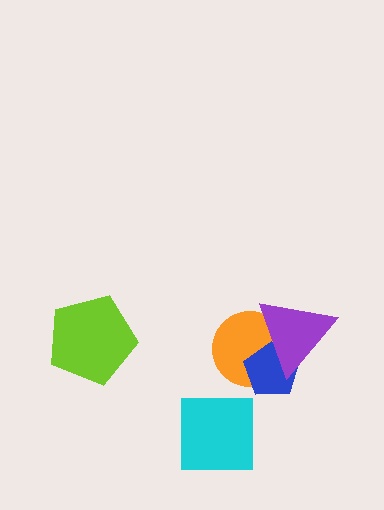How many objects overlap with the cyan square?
0 objects overlap with the cyan square.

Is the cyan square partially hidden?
No, no other shape covers it.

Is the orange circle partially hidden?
Yes, it is partially covered by another shape.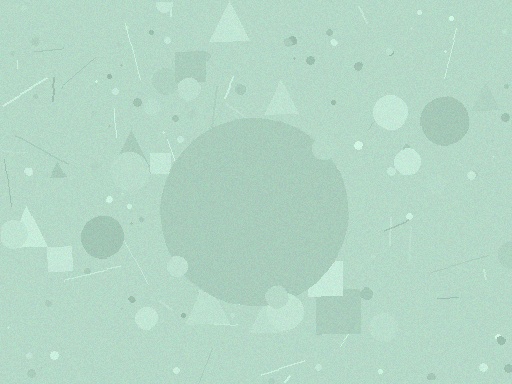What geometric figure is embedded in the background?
A circle is embedded in the background.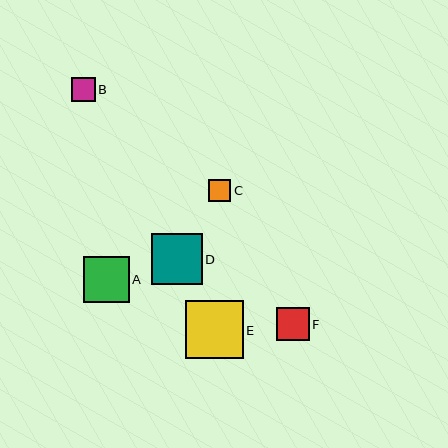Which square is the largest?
Square E is the largest with a size of approximately 57 pixels.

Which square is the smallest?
Square C is the smallest with a size of approximately 23 pixels.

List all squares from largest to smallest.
From largest to smallest: E, D, A, F, B, C.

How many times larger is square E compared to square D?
Square E is approximately 1.1 times the size of square D.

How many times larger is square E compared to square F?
Square E is approximately 1.7 times the size of square F.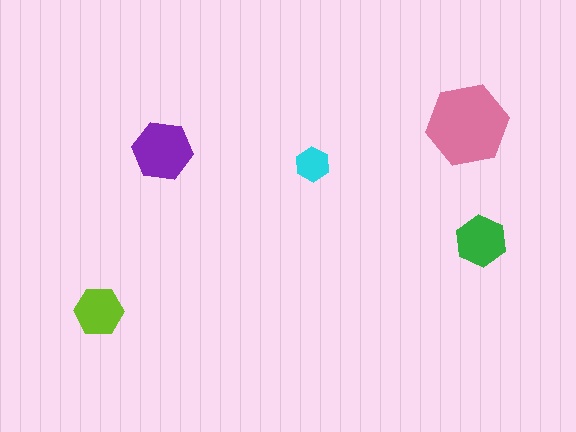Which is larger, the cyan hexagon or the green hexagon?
The green one.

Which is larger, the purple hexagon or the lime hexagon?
The purple one.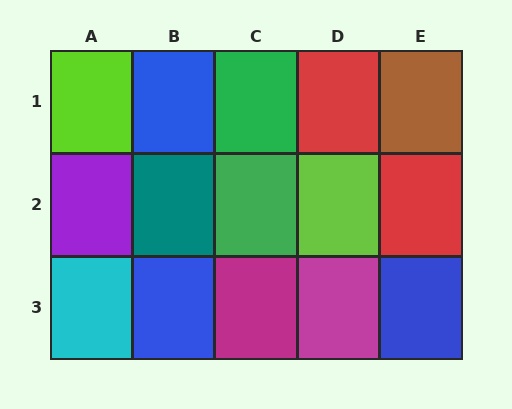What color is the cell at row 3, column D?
Magenta.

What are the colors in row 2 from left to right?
Purple, teal, green, lime, red.